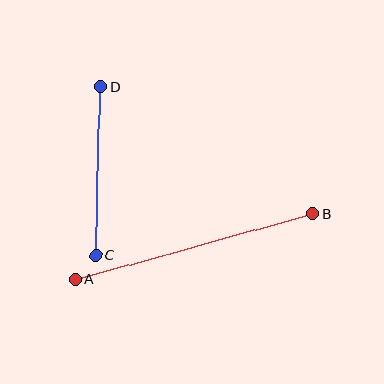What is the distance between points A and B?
The distance is approximately 246 pixels.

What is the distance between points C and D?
The distance is approximately 169 pixels.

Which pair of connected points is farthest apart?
Points A and B are farthest apart.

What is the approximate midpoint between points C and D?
The midpoint is at approximately (98, 171) pixels.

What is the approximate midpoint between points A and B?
The midpoint is at approximately (194, 247) pixels.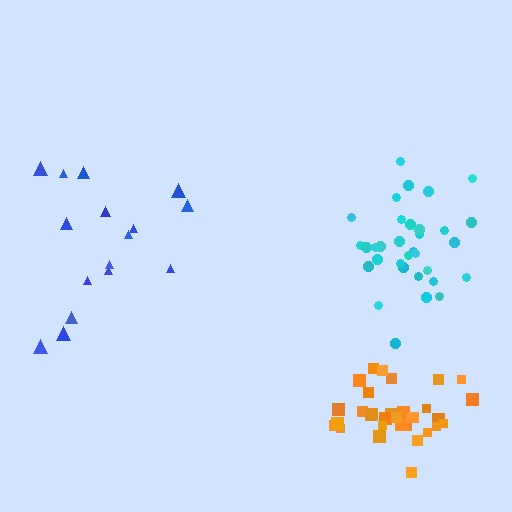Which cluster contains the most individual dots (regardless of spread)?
Cyan (33).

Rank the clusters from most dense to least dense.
orange, cyan, blue.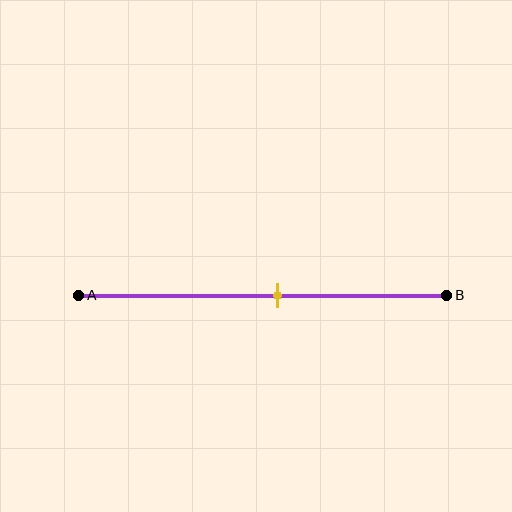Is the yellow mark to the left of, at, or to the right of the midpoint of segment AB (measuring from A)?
The yellow mark is to the right of the midpoint of segment AB.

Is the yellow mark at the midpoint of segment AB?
No, the mark is at about 55% from A, not at the 50% midpoint.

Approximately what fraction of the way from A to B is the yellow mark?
The yellow mark is approximately 55% of the way from A to B.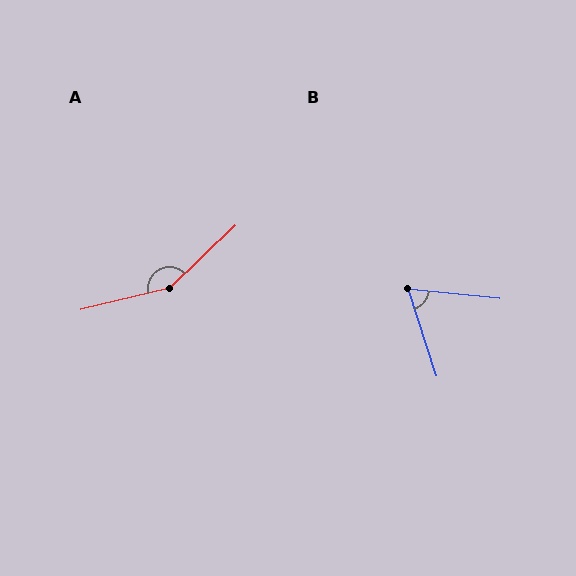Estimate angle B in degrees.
Approximately 66 degrees.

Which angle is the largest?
A, at approximately 150 degrees.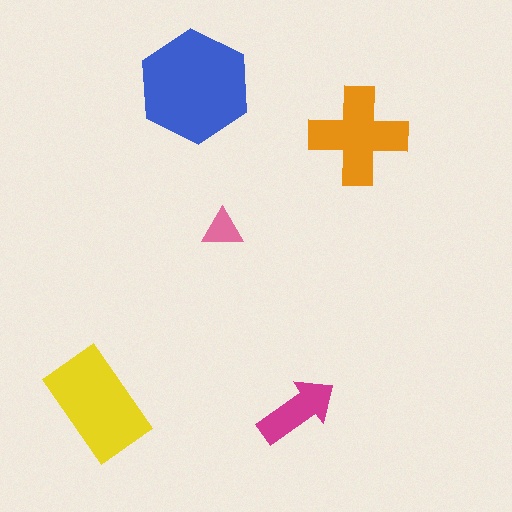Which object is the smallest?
The pink triangle.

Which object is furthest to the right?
The orange cross is rightmost.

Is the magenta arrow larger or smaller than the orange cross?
Smaller.